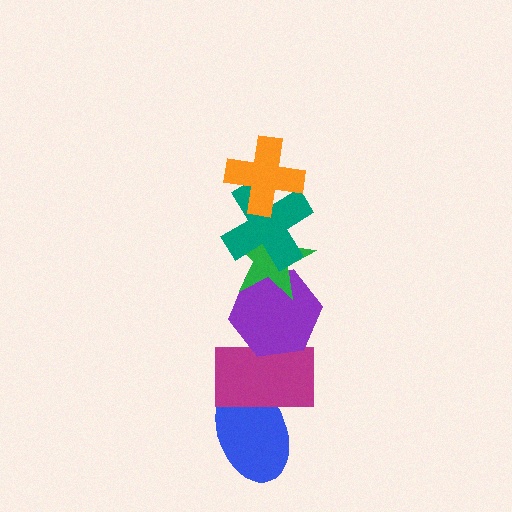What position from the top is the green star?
The green star is 3rd from the top.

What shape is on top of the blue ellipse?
The magenta rectangle is on top of the blue ellipse.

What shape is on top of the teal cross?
The orange cross is on top of the teal cross.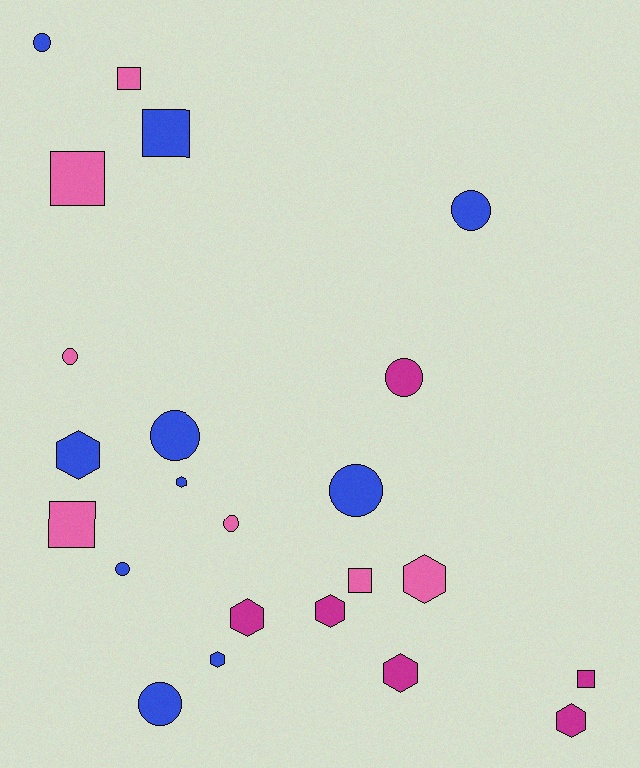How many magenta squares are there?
There is 1 magenta square.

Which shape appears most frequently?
Circle, with 9 objects.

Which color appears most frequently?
Blue, with 10 objects.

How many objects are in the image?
There are 23 objects.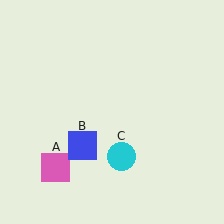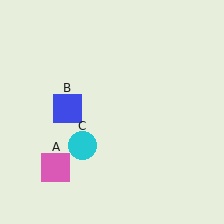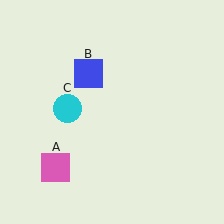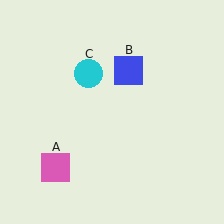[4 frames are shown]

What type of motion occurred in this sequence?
The blue square (object B), cyan circle (object C) rotated clockwise around the center of the scene.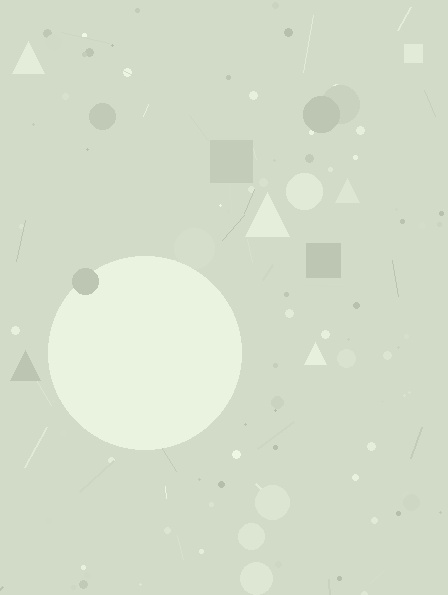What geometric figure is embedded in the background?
A circle is embedded in the background.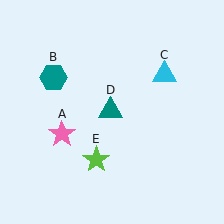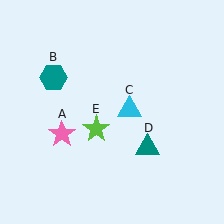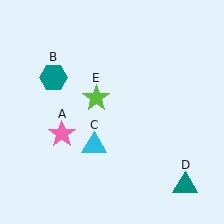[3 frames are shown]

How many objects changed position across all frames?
3 objects changed position: cyan triangle (object C), teal triangle (object D), lime star (object E).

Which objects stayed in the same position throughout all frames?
Pink star (object A) and teal hexagon (object B) remained stationary.